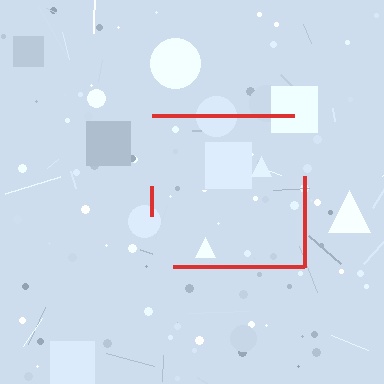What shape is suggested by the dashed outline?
The dashed outline suggests a square.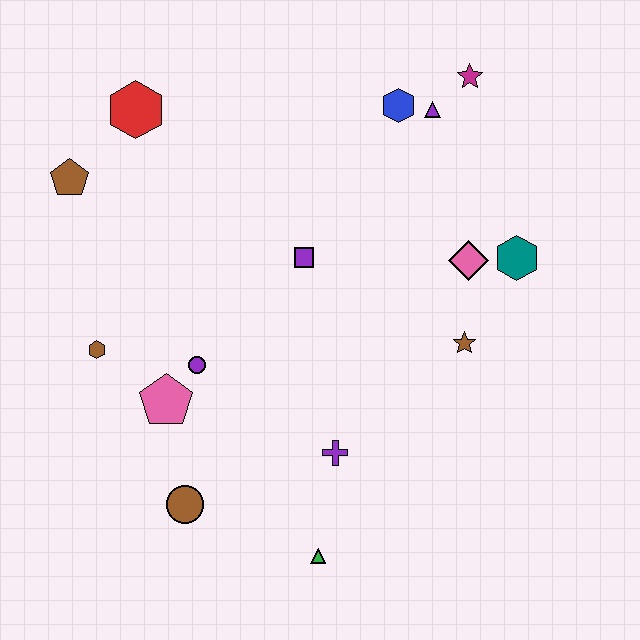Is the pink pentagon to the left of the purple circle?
Yes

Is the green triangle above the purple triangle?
No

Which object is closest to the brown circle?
The pink pentagon is closest to the brown circle.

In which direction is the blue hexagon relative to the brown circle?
The blue hexagon is above the brown circle.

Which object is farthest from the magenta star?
The brown circle is farthest from the magenta star.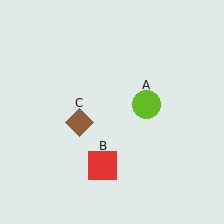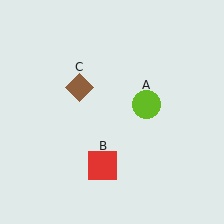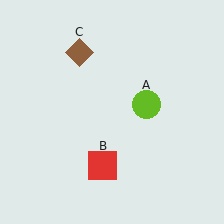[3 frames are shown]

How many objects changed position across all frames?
1 object changed position: brown diamond (object C).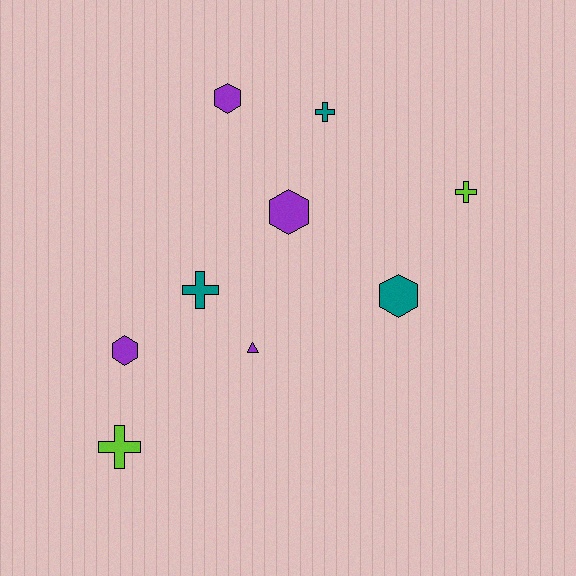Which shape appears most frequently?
Hexagon, with 4 objects.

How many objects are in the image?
There are 9 objects.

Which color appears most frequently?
Purple, with 4 objects.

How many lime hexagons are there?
There are no lime hexagons.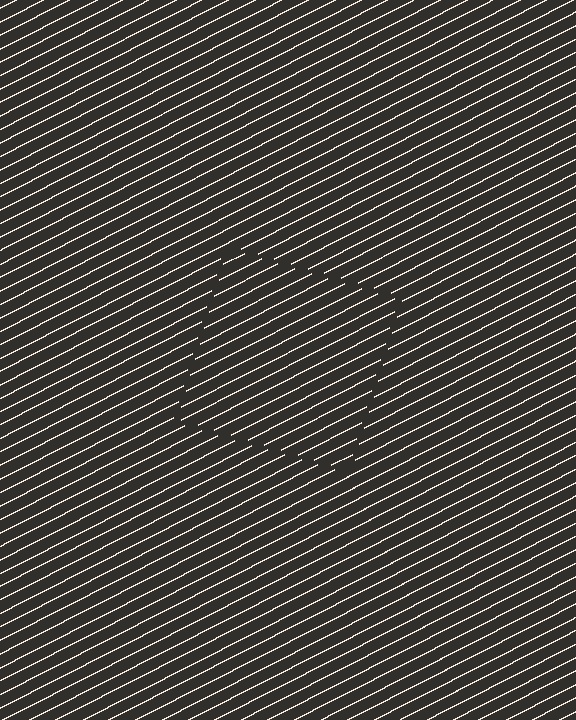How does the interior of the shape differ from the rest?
The interior of the shape contains the same grating, shifted by half a period — the contour is defined by the phase discontinuity where line-ends from the inner and outer gratings abut.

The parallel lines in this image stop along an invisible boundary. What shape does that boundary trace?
An illusory square. The interior of the shape contains the same grating, shifted by half a period — the contour is defined by the phase discontinuity where line-ends from the inner and outer gratings abut.